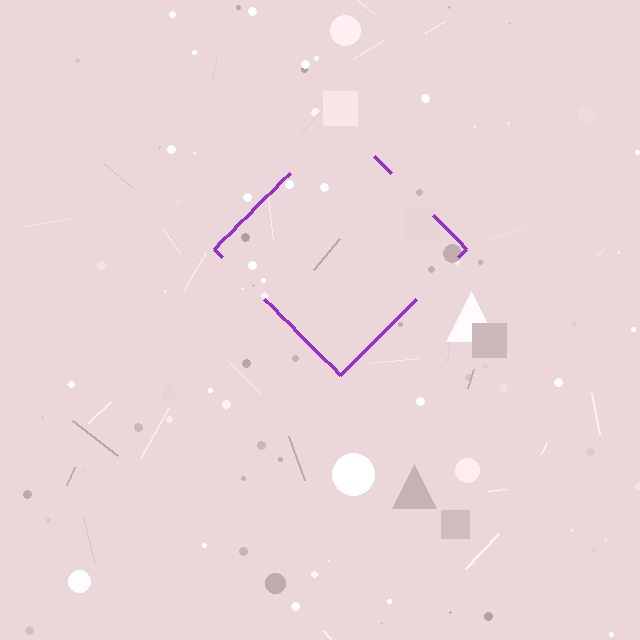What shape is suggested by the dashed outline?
The dashed outline suggests a diamond.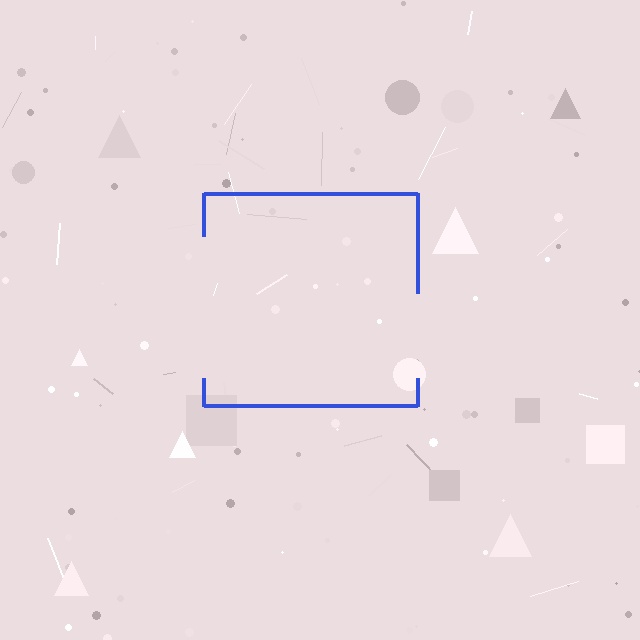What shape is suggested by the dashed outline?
The dashed outline suggests a square.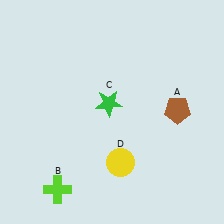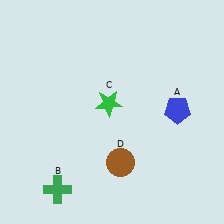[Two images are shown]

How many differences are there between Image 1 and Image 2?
There are 3 differences between the two images.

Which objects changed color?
A changed from brown to blue. B changed from lime to green. D changed from yellow to brown.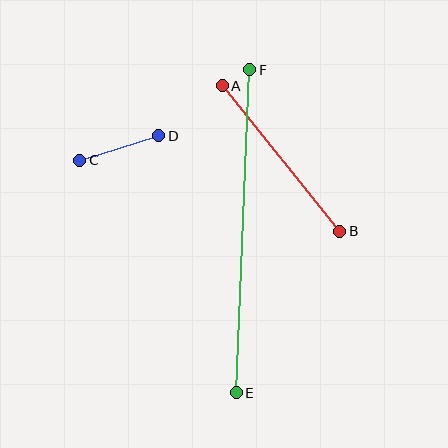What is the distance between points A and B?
The distance is approximately 187 pixels.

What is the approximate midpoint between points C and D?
The midpoint is at approximately (119, 148) pixels.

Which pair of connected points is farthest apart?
Points E and F are farthest apart.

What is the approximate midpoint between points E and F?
The midpoint is at approximately (243, 231) pixels.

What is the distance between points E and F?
The distance is approximately 323 pixels.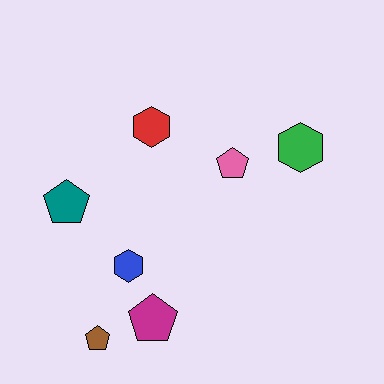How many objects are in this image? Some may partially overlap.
There are 7 objects.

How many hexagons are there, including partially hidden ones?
There are 3 hexagons.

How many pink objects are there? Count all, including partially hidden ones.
There is 1 pink object.